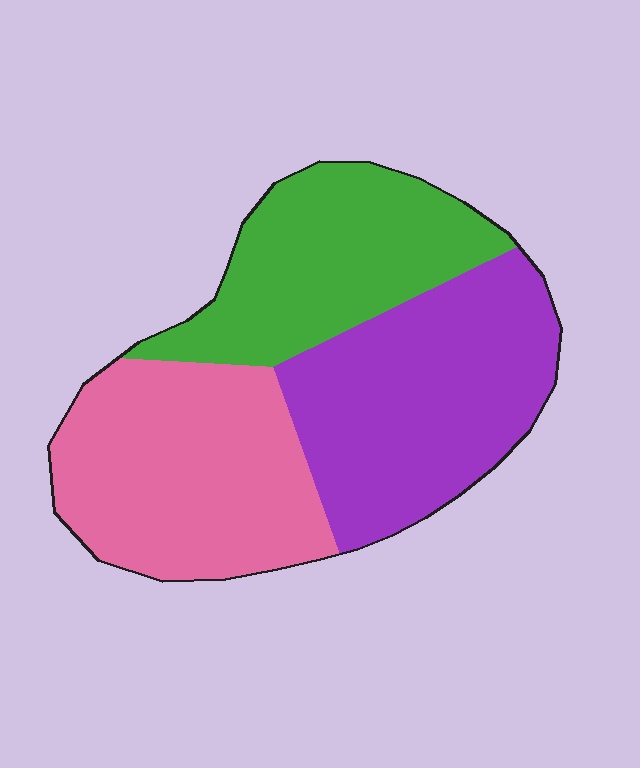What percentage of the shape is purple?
Purple covers around 35% of the shape.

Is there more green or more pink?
Pink.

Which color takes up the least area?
Green, at roughly 30%.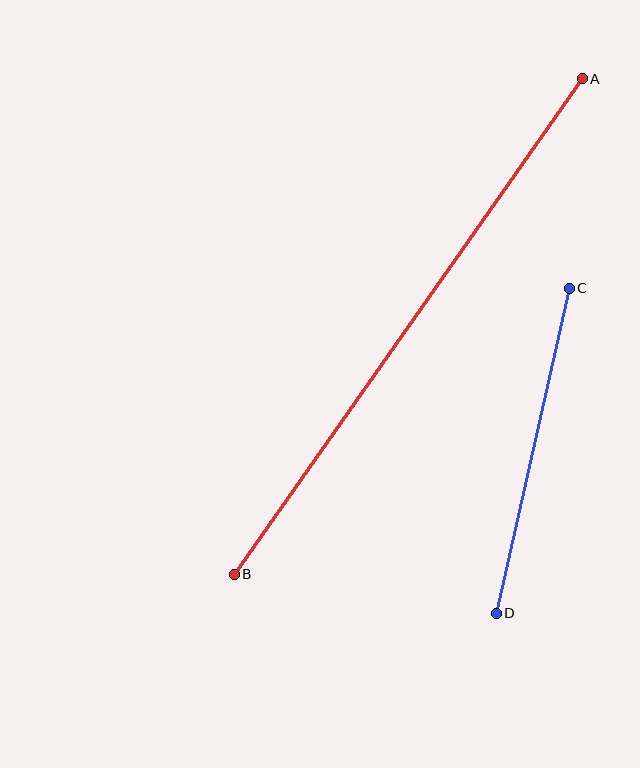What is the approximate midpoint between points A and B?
The midpoint is at approximately (408, 326) pixels.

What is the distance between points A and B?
The distance is approximately 605 pixels.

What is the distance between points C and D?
The distance is approximately 333 pixels.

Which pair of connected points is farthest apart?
Points A and B are farthest apart.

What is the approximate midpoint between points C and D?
The midpoint is at approximately (533, 451) pixels.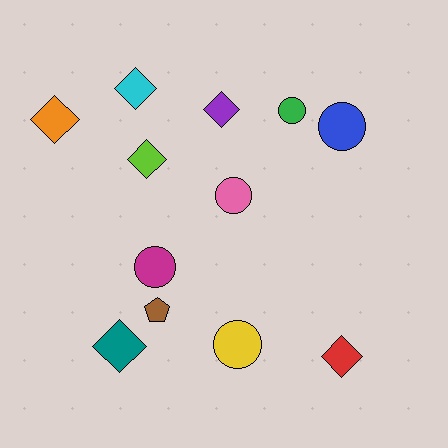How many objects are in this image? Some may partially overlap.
There are 12 objects.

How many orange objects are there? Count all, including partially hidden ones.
There is 1 orange object.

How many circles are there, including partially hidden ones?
There are 5 circles.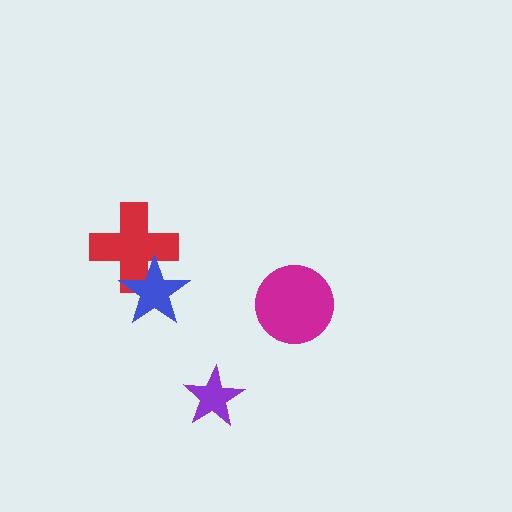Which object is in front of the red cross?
The blue star is in front of the red cross.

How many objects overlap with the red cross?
1 object overlaps with the red cross.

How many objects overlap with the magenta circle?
0 objects overlap with the magenta circle.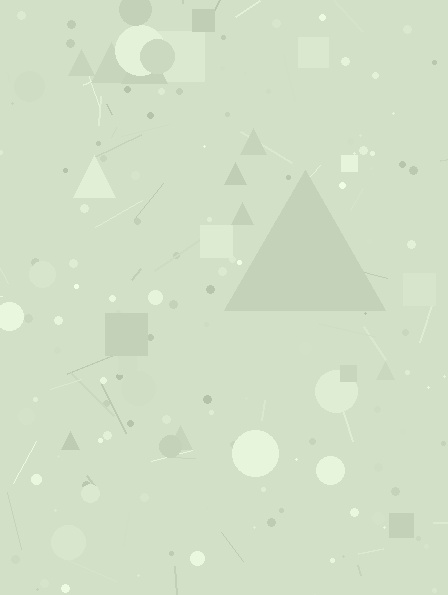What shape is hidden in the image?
A triangle is hidden in the image.